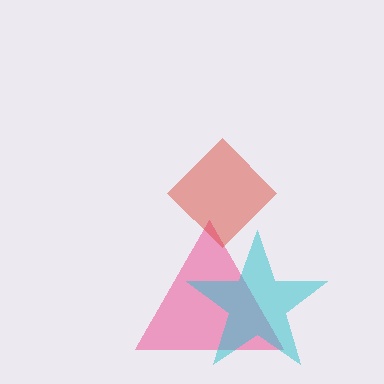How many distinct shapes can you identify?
There are 3 distinct shapes: a pink triangle, a red diamond, a cyan star.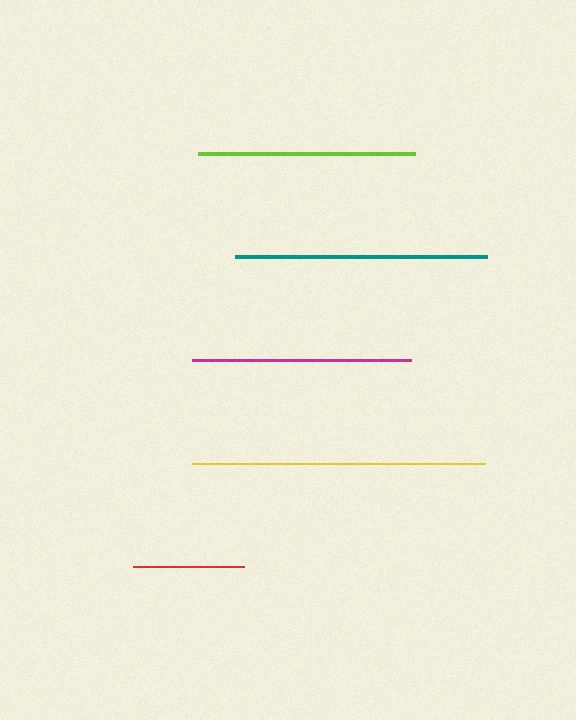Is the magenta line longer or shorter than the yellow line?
The yellow line is longer than the magenta line.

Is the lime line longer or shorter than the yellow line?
The yellow line is longer than the lime line.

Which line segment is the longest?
The yellow line is the longest at approximately 294 pixels.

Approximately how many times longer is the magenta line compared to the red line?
The magenta line is approximately 2.0 times the length of the red line.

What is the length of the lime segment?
The lime segment is approximately 217 pixels long.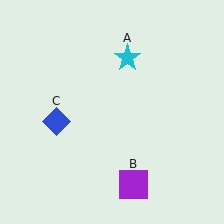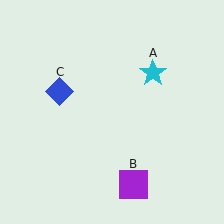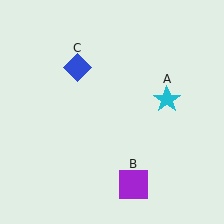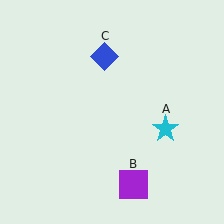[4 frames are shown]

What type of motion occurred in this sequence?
The cyan star (object A), blue diamond (object C) rotated clockwise around the center of the scene.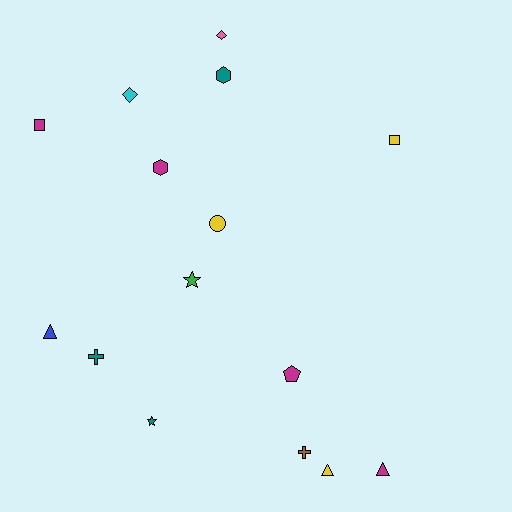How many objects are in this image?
There are 15 objects.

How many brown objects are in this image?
There is 1 brown object.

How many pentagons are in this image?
There is 1 pentagon.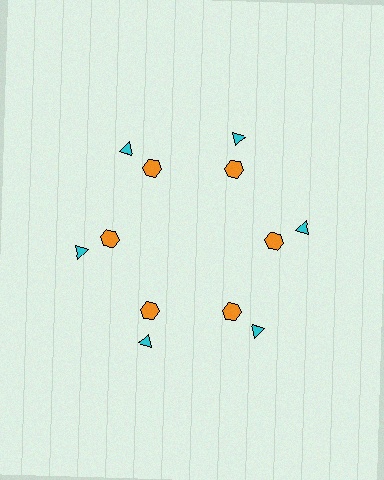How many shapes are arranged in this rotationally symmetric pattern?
There are 12 shapes, arranged in 6 groups of 2.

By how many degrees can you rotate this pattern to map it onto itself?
The pattern maps onto itself every 60 degrees of rotation.